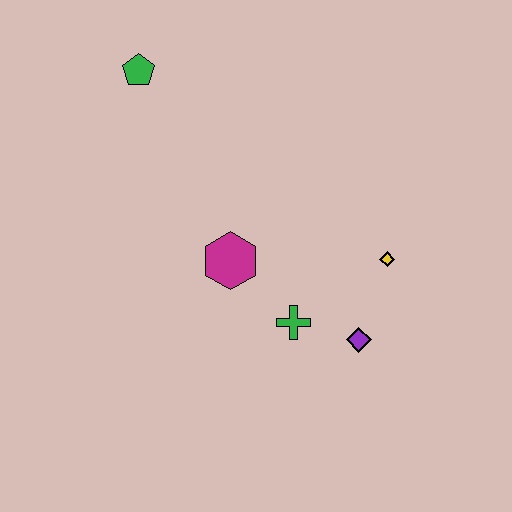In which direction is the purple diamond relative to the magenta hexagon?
The purple diamond is to the right of the magenta hexagon.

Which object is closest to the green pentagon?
The magenta hexagon is closest to the green pentagon.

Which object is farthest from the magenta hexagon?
The green pentagon is farthest from the magenta hexagon.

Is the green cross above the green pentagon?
No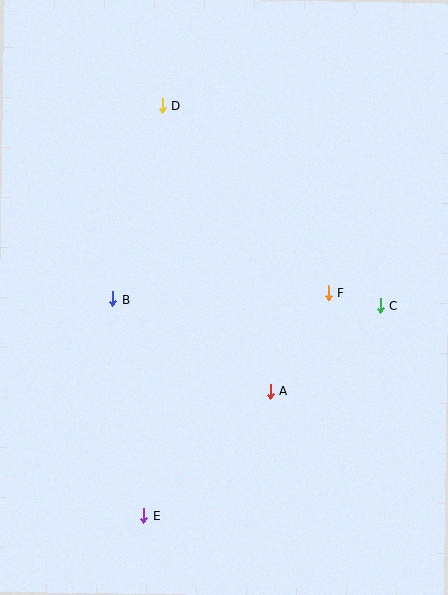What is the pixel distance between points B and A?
The distance between B and A is 182 pixels.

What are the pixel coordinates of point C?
Point C is at (380, 306).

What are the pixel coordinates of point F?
Point F is at (328, 293).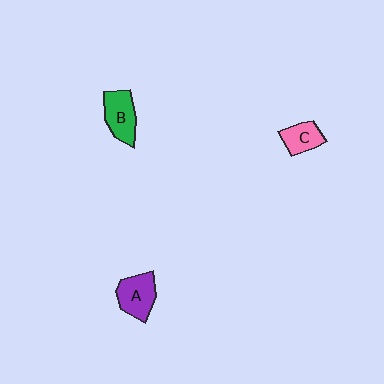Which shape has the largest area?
Shape B (green).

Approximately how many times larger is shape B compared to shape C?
Approximately 1.4 times.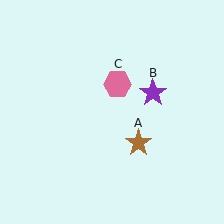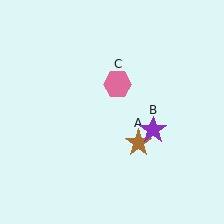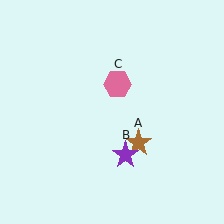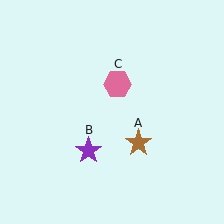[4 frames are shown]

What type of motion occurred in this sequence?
The purple star (object B) rotated clockwise around the center of the scene.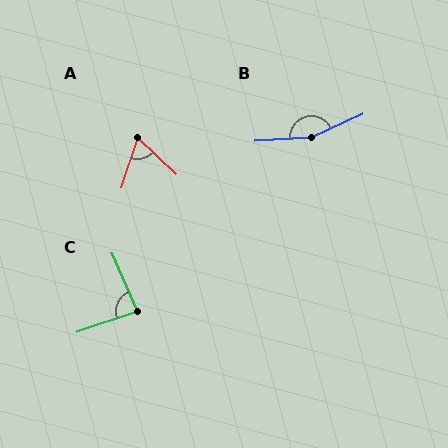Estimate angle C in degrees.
Approximately 85 degrees.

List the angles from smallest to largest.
A (64°), C (85°), B (160°).